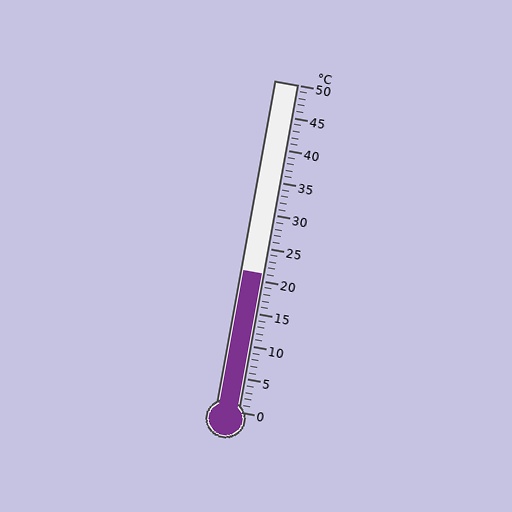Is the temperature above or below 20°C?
The temperature is above 20°C.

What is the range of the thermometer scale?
The thermometer scale ranges from 0°C to 50°C.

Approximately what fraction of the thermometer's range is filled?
The thermometer is filled to approximately 40% of its range.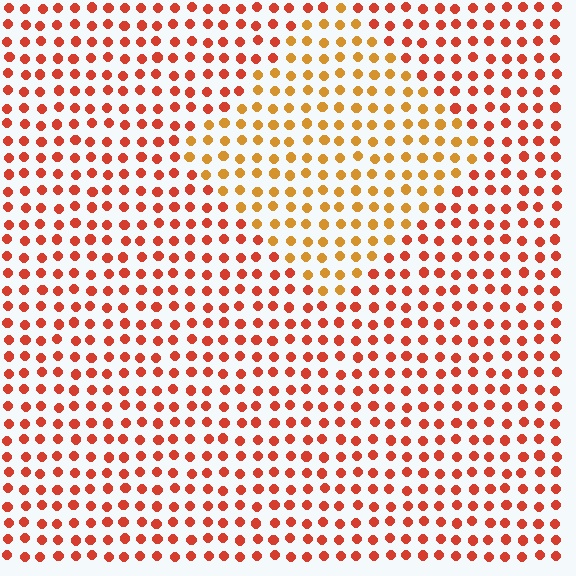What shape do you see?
I see a diamond.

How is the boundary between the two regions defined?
The boundary is defined purely by a slight shift in hue (about 31 degrees). Spacing, size, and orientation are identical on both sides.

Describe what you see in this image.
The image is filled with small red elements in a uniform arrangement. A diamond-shaped region is visible where the elements are tinted to a slightly different hue, forming a subtle color boundary.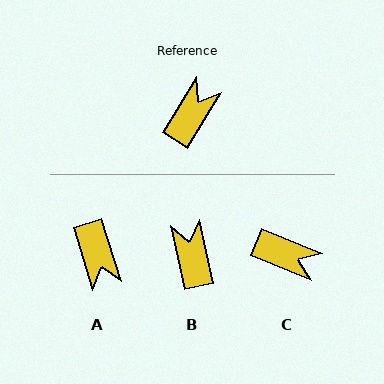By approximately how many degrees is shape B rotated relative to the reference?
Approximately 45 degrees counter-clockwise.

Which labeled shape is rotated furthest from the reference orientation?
A, about 131 degrees away.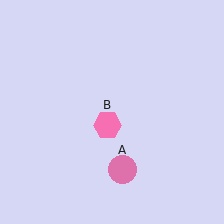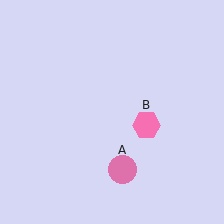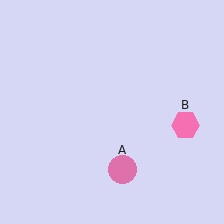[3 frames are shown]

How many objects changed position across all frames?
1 object changed position: pink hexagon (object B).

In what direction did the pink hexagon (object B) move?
The pink hexagon (object B) moved right.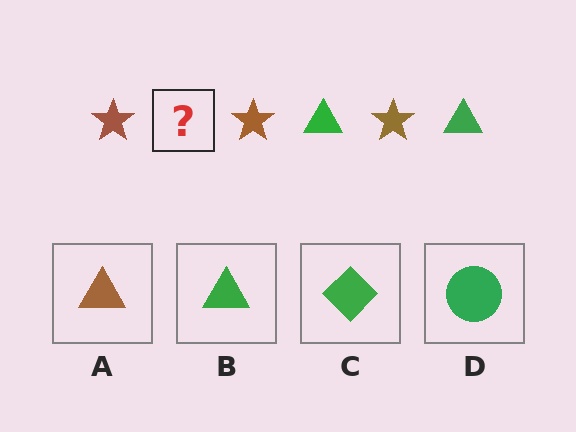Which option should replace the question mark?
Option B.